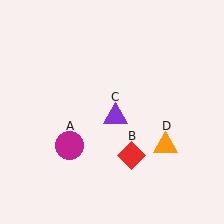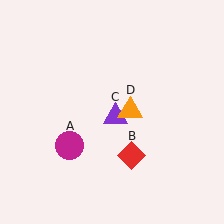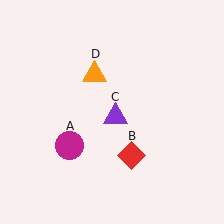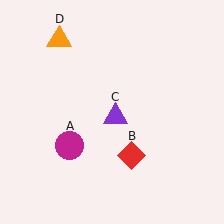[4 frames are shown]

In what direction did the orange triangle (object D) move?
The orange triangle (object D) moved up and to the left.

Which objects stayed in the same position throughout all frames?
Magenta circle (object A) and red diamond (object B) and purple triangle (object C) remained stationary.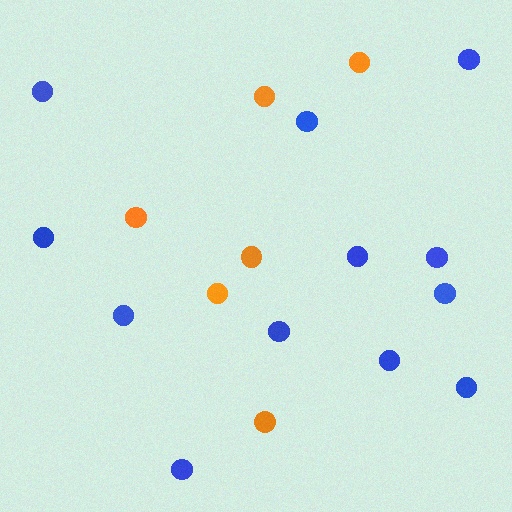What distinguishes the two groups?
There are 2 groups: one group of blue circles (12) and one group of orange circles (6).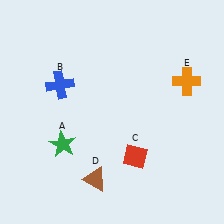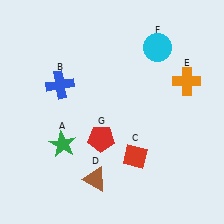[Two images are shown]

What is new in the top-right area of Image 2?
A cyan circle (F) was added in the top-right area of Image 2.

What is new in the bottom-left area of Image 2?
A red pentagon (G) was added in the bottom-left area of Image 2.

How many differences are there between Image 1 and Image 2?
There are 2 differences between the two images.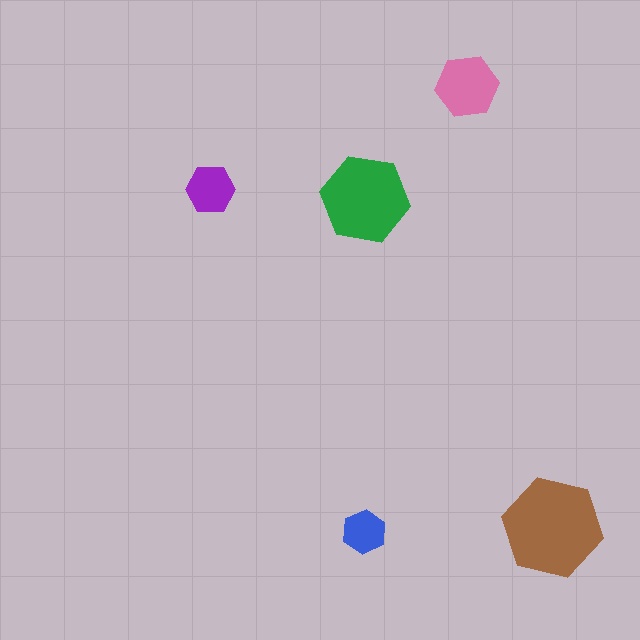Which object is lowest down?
The blue hexagon is bottommost.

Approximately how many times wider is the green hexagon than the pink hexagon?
About 1.5 times wider.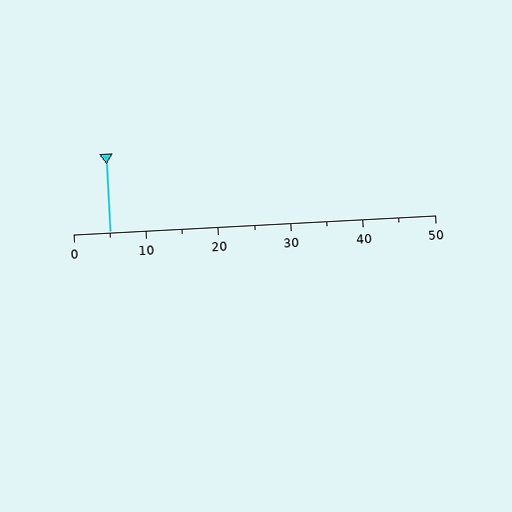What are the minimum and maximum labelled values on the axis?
The axis runs from 0 to 50.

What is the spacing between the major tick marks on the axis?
The major ticks are spaced 10 apart.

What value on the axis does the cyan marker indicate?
The marker indicates approximately 5.